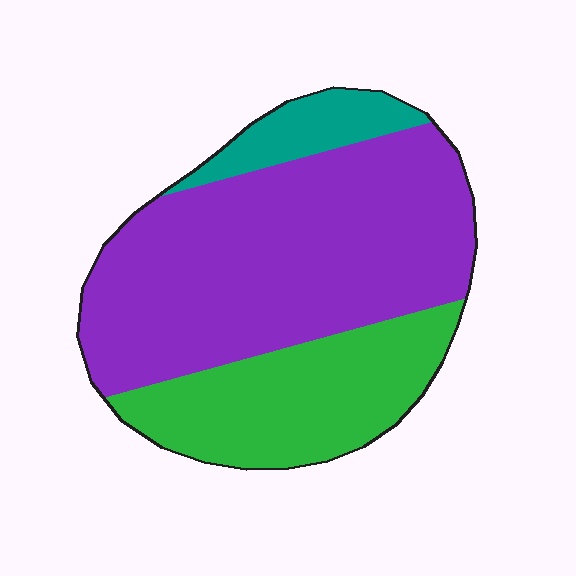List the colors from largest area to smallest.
From largest to smallest: purple, green, teal.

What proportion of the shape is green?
Green covers about 30% of the shape.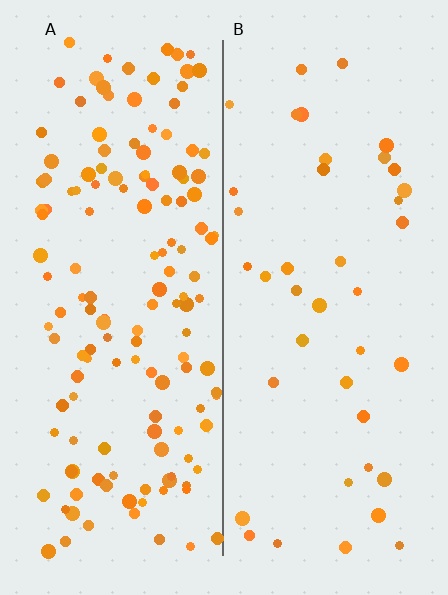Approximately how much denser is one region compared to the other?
Approximately 3.6× — region A over region B.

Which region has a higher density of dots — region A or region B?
A (the left).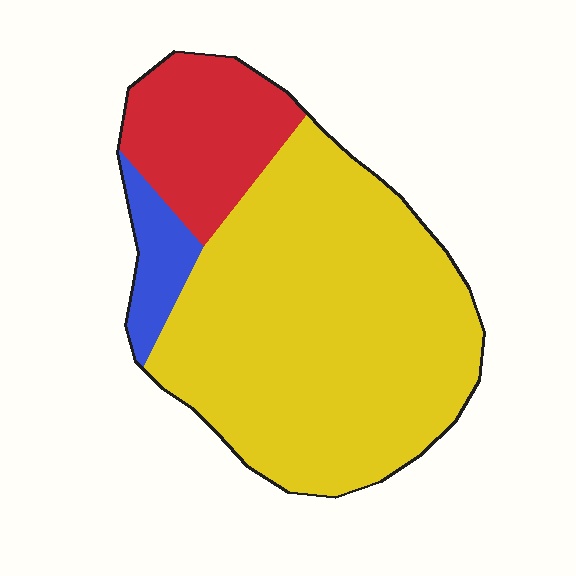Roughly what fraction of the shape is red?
Red takes up less than a quarter of the shape.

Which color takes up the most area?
Yellow, at roughly 75%.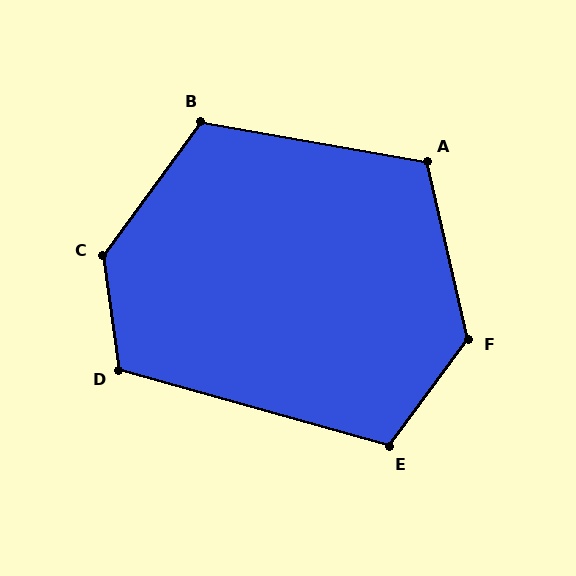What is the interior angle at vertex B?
Approximately 116 degrees (obtuse).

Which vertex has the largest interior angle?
C, at approximately 136 degrees.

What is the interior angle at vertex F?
Approximately 130 degrees (obtuse).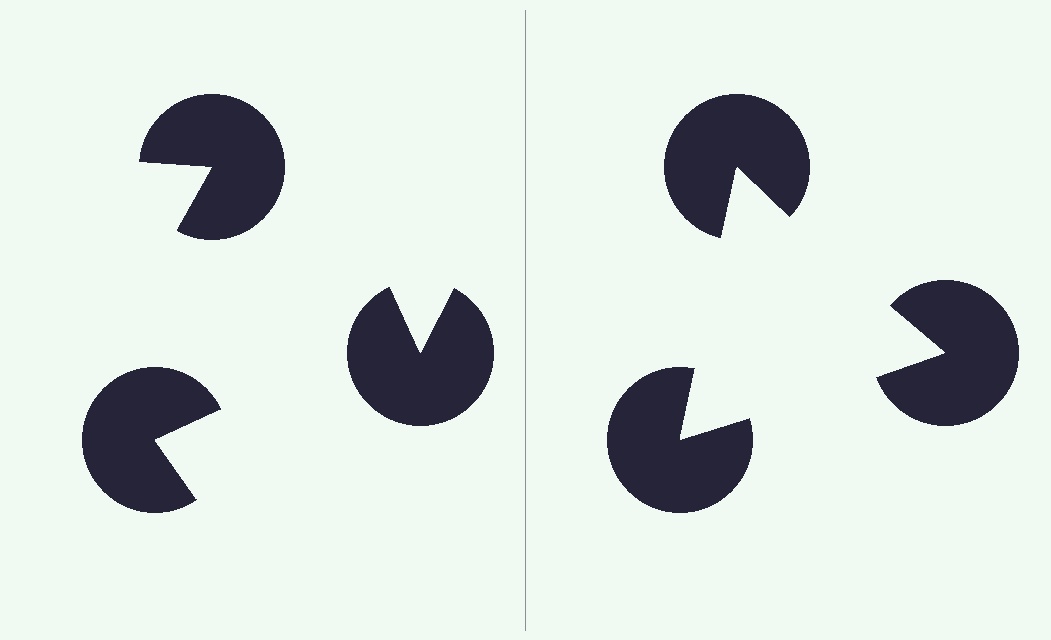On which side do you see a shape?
An illusory triangle appears on the right side. On the left side the wedge cuts are rotated, so no coherent shape forms.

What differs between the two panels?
The pac-man discs are positioned identically on both sides; only the wedge orientations differ. On the right they align to a triangle; on the left they are misaligned.